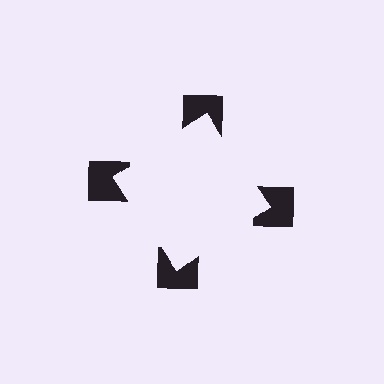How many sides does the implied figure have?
4 sides.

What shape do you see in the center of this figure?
An illusory square — its edges are inferred from the aligned wedge cuts in the notched squares, not physically drawn.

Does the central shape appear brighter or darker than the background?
It typically appears slightly brighter than the background, even though no actual brightness change is drawn.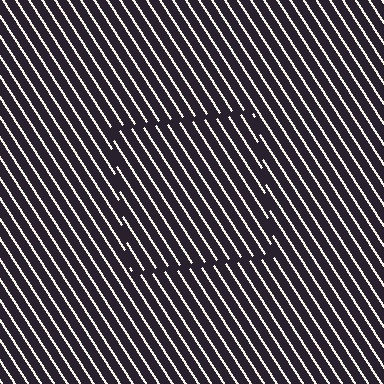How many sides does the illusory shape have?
4 sides — the line-ends trace a square.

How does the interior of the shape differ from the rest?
The interior of the shape contains the same grating, shifted by half a period — the contour is defined by the phase discontinuity where line-ends from the inner and outer gratings abut.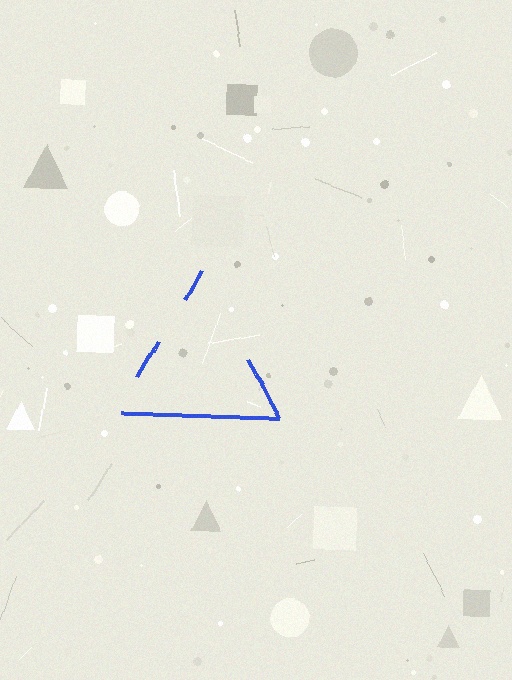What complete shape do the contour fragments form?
The contour fragments form a triangle.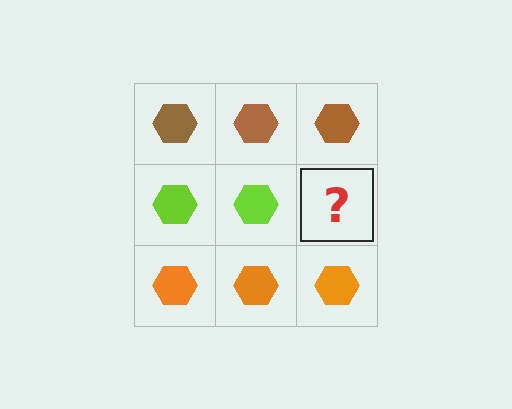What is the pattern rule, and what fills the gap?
The rule is that each row has a consistent color. The gap should be filled with a lime hexagon.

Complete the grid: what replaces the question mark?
The question mark should be replaced with a lime hexagon.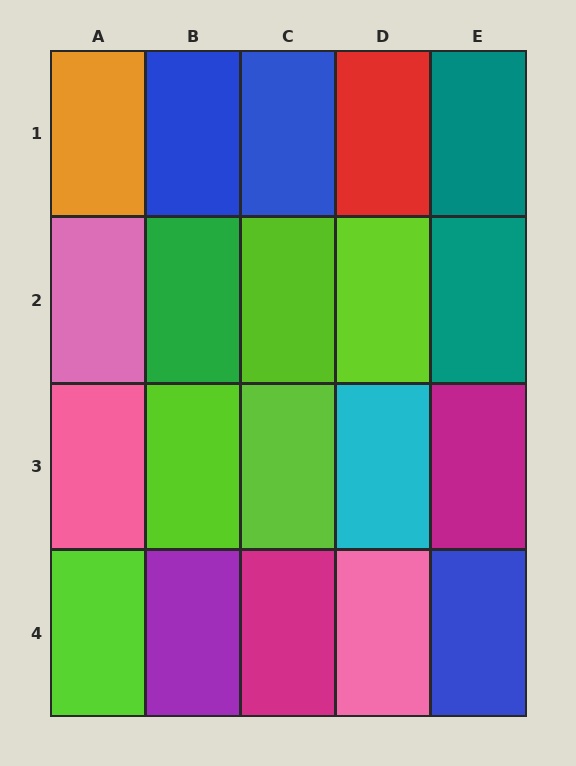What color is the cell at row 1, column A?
Orange.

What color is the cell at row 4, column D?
Pink.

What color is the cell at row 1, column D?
Red.